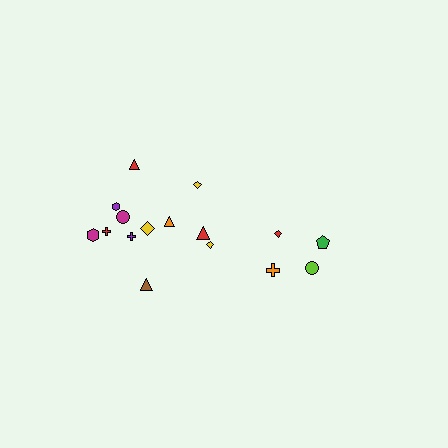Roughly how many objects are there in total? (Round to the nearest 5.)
Roughly 15 objects in total.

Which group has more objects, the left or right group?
The left group.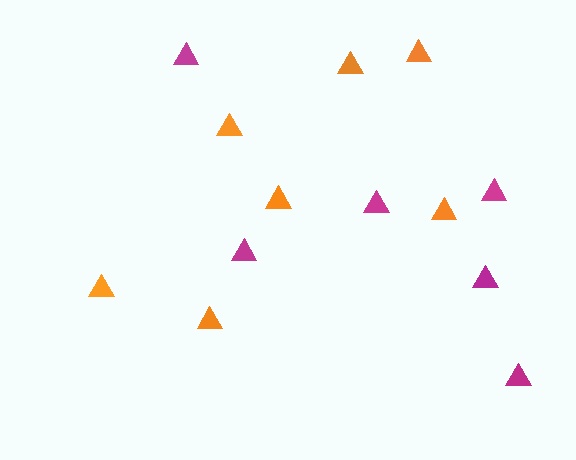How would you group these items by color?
There are 2 groups: one group of orange triangles (7) and one group of magenta triangles (6).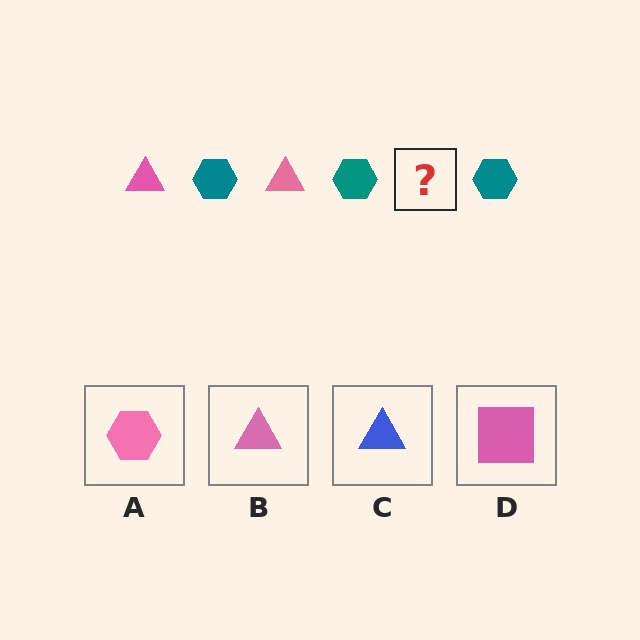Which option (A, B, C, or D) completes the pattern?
B.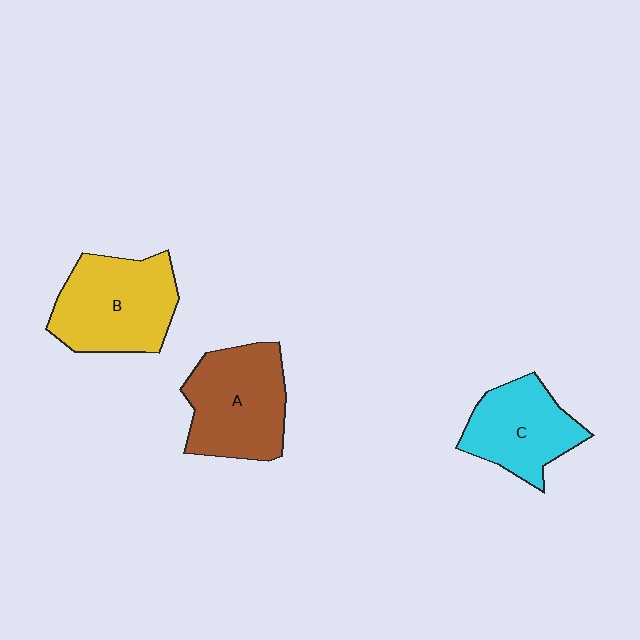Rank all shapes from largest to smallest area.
From largest to smallest: B (yellow), A (brown), C (cyan).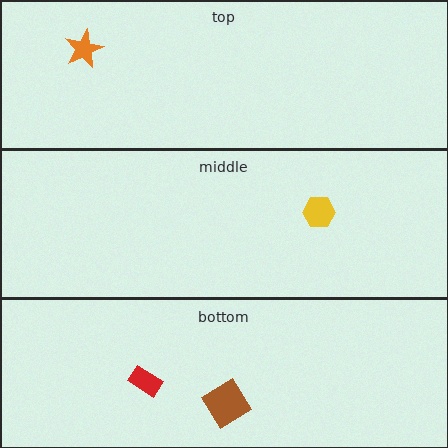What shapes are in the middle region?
The yellow hexagon.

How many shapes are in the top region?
1.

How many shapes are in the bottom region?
2.